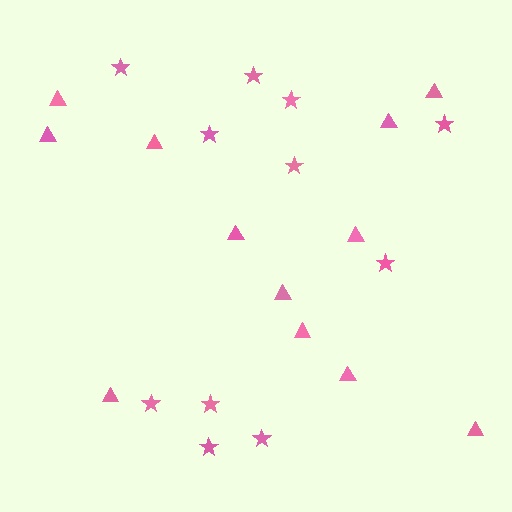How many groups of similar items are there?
There are 2 groups: one group of triangles (12) and one group of stars (11).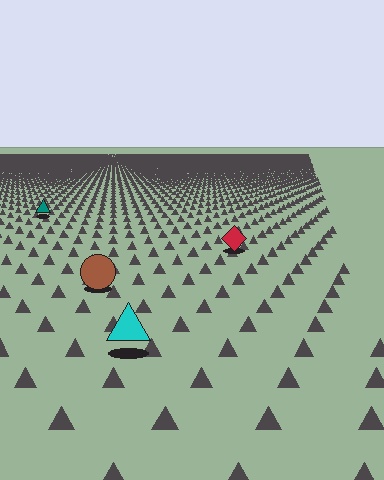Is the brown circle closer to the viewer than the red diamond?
Yes. The brown circle is closer — you can tell from the texture gradient: the ground texture is coarser near it.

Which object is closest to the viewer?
The cyan triangle is closest. The texture marks near it are larger and more spread out.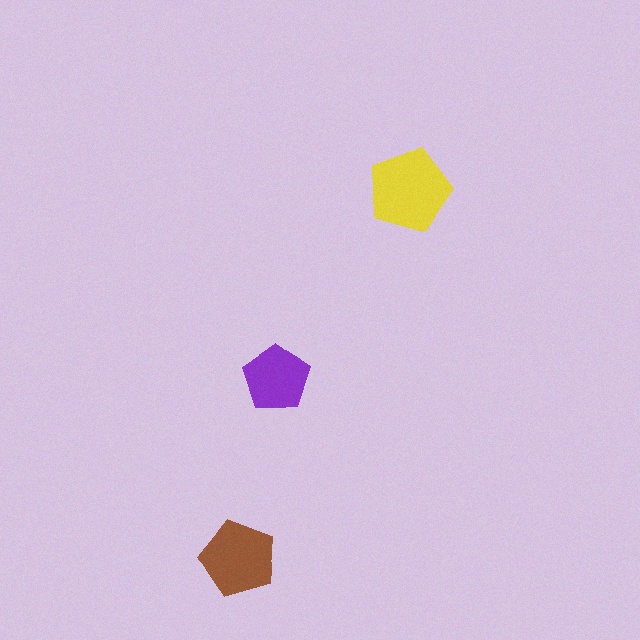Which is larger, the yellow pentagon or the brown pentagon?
The yellow one.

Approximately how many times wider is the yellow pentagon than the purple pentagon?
About 1.5 times wider.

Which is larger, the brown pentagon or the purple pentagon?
The brown one.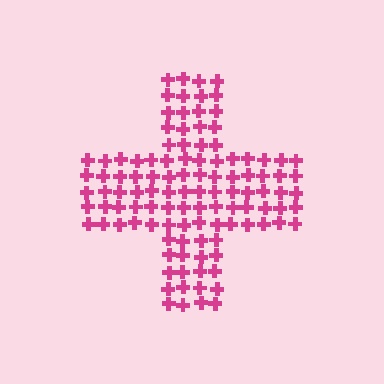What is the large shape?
The large shape is a cross.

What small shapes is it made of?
It is made of small crosses.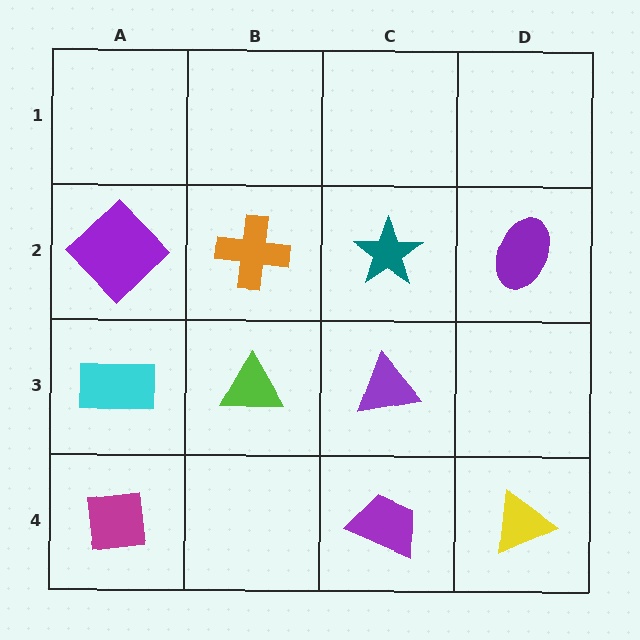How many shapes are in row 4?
3 shapes.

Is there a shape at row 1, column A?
No, that cell is empty.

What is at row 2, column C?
A teal star.